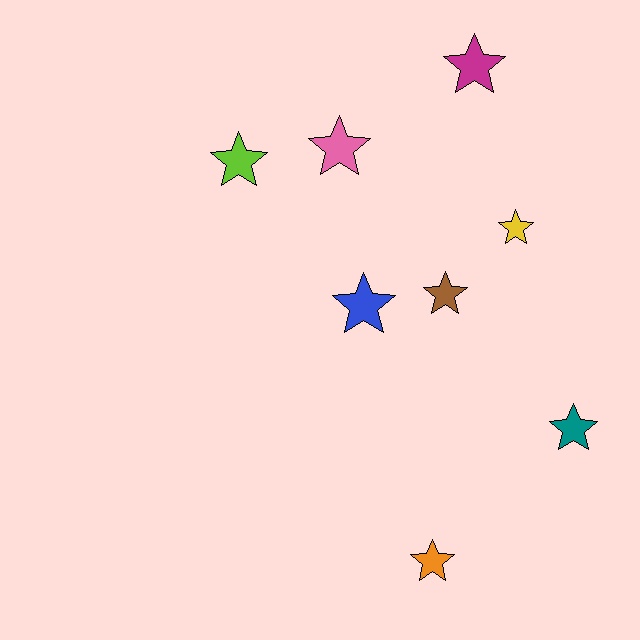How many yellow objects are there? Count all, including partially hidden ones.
There is 1 yellow object.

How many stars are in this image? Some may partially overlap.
There are 8 stars.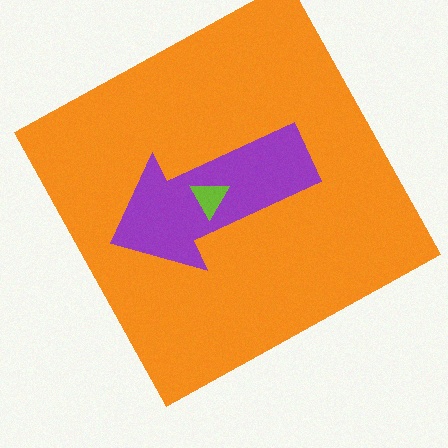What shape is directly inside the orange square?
The purple arrow.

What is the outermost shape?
The orange square.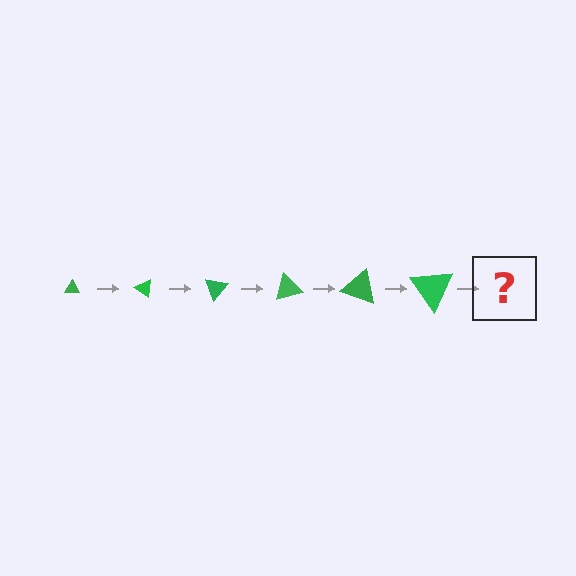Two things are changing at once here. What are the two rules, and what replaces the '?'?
The two rules are that the triangle grows larger each step and it rotates 35 degrees each step. The '?' should be a triangle, larger than the previous one and rotated 210 degrees from the start.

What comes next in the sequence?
The next element should be a triangle, larger than the previous one and rotated 210 degrees from the start.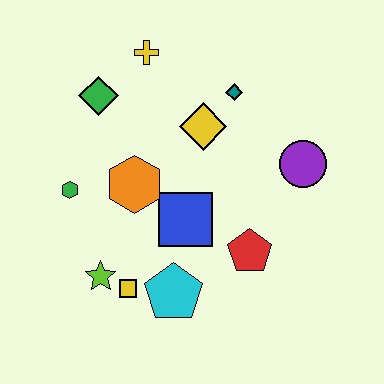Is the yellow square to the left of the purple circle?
Yes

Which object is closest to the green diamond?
The yellow cross is closest to the green diamond.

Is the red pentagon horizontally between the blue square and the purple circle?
Yes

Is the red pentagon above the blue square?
No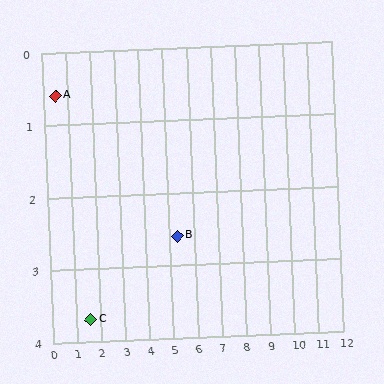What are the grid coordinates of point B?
Point B is at approximately (5.3, 2.6).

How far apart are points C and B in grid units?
Points C and B are about 3.9 grid units apart.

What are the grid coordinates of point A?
Point A is at approximately (0.5, 0.6).